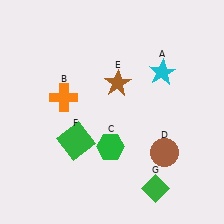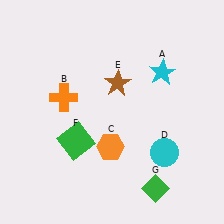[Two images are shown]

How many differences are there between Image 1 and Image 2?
There are 2 differences between the two images.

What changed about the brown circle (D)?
In Image 1, D is brown. In Image 2, it changed to cyan.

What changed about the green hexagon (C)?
In Image 1, C is green. In Image 2, it changed to orange.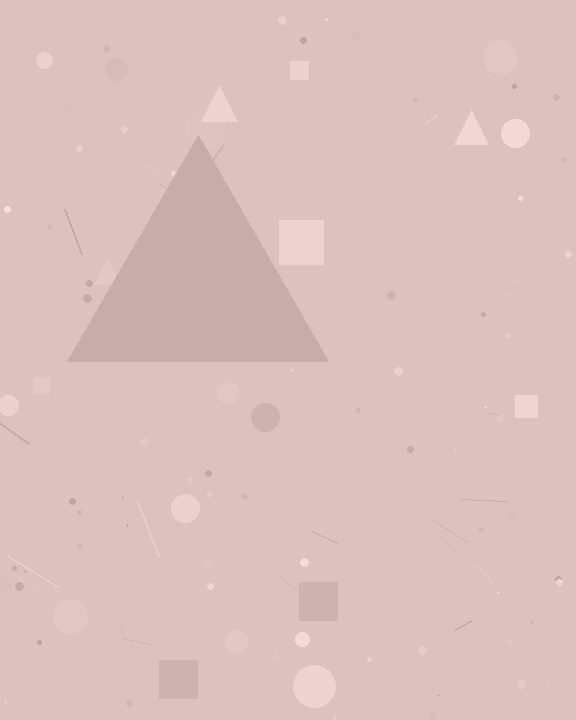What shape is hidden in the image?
A triangle is hidden in the image.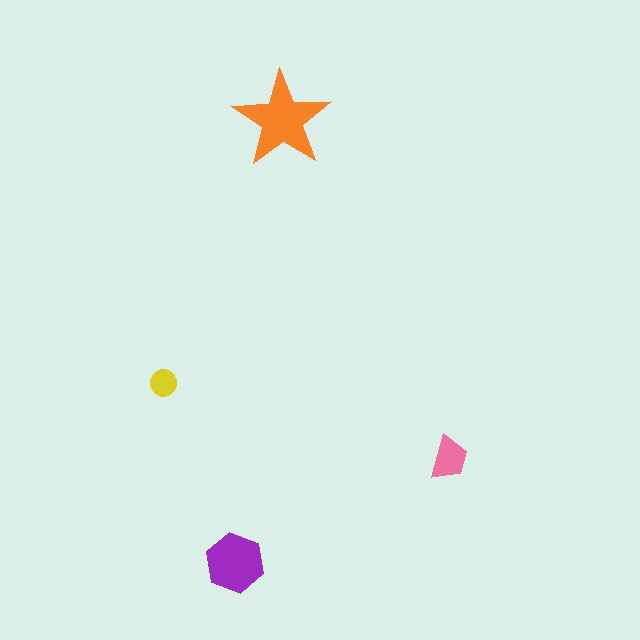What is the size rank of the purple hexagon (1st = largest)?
2nd.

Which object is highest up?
The orange star is topmost.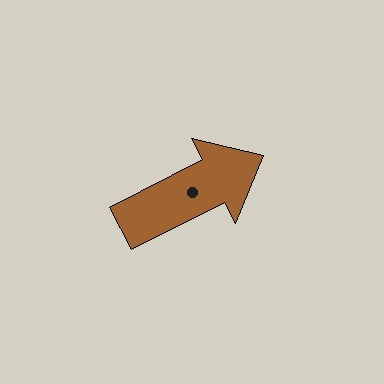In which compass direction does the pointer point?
Northeast.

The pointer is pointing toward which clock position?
Roughly 2 o'clock.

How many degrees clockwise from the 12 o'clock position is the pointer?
Approximately 63 degrees.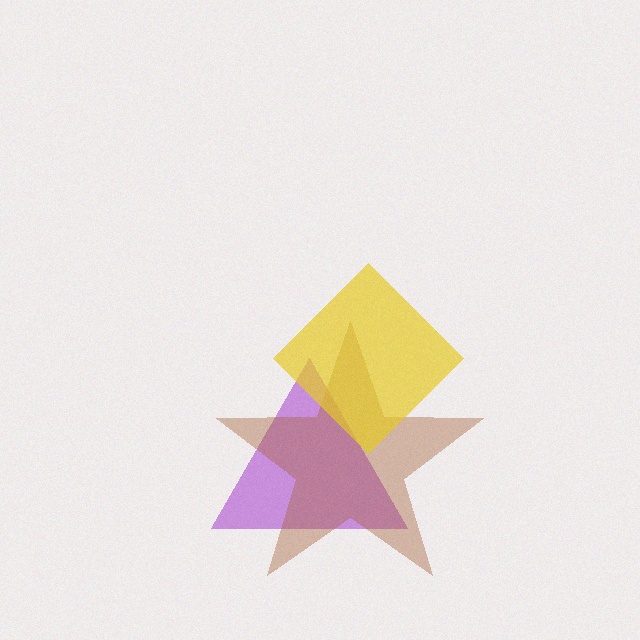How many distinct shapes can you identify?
There are 3 distinct shapes: a purple triangle, a brown star, a yellow diamond.